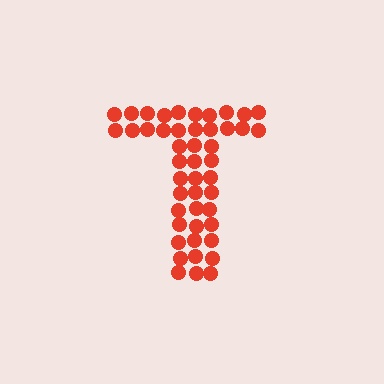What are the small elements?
The small elements are circles.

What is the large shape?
The large shape is the letter T.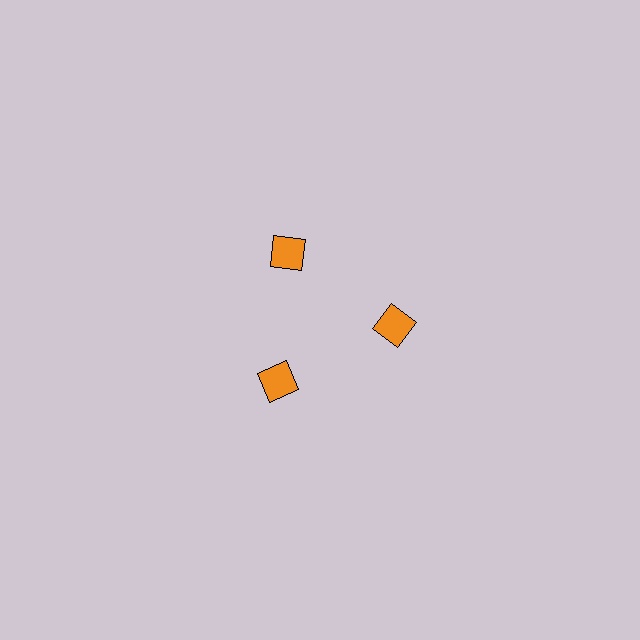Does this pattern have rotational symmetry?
Yes, this pattern has 3-fold rotational symmetry. It looks the same after rotating 120 degrees around the center.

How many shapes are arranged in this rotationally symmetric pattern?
There are 3 shapes, arranged in 3 groups of 1.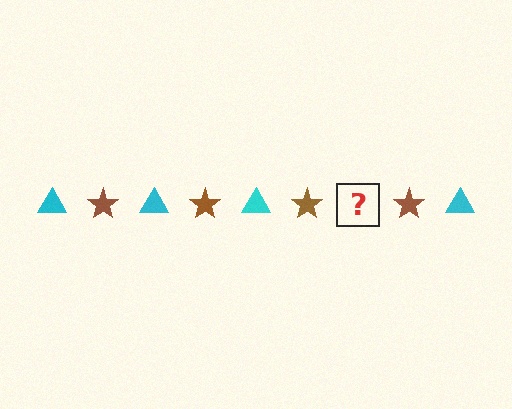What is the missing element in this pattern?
The missing element is a cyan triangle.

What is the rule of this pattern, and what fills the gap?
The rule is that the pattern alternates between cyan triangle and brown star. The gap should be filled with a cyan triangle.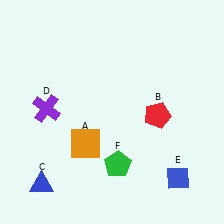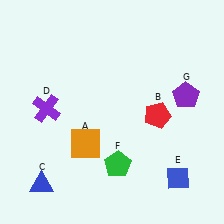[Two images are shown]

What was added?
A purple pentagon (G) was added in Image 2.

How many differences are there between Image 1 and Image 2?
There is 1 difference between the two images.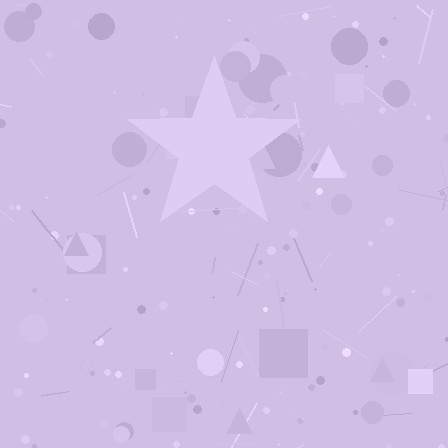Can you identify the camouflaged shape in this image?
The camouflaged shape is a star.